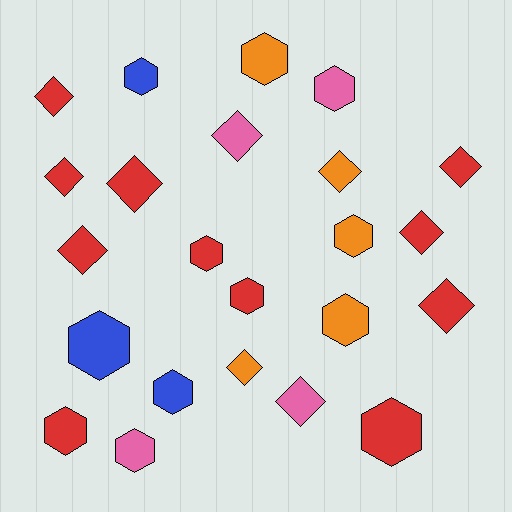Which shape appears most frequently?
Hexagon, with 12 objects.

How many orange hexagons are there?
There are 3 orange hexagons.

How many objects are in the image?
There are 23 objects.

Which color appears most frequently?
Red, with 11 objects.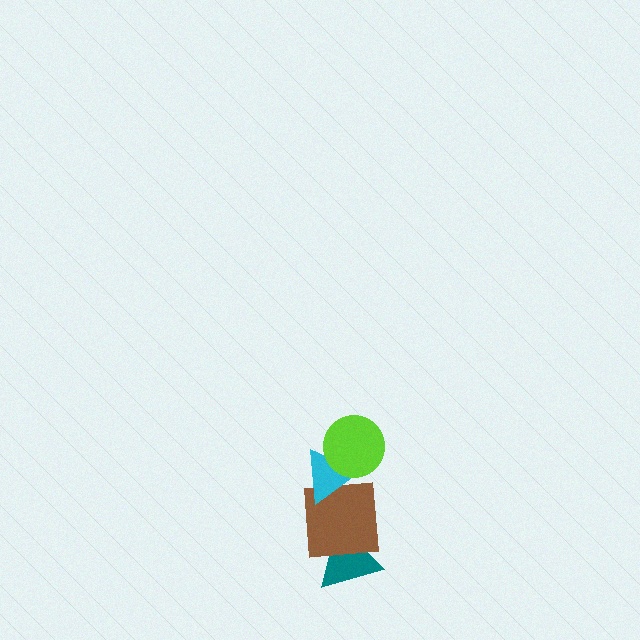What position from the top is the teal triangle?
The teal triangle is 4th from the top.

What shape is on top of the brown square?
The cyan triangle is on top of the brown square.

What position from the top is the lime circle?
The lime circle is 1st from the top.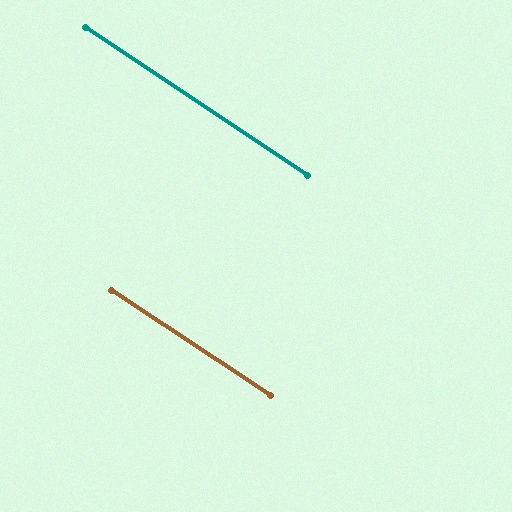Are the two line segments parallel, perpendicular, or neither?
Parallel — their directions differ by only 0.3°.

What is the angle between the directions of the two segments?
Approximately 0 degrees.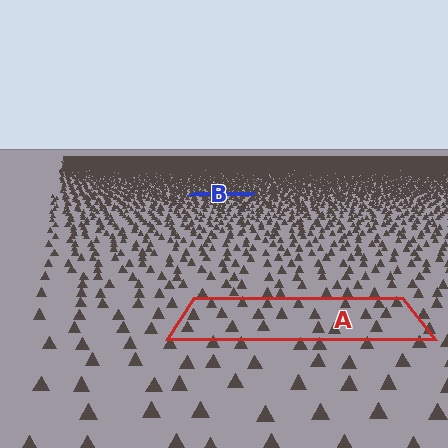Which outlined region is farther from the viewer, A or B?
Region B is farther from the viewer — the texture elements inside it appear smaller and more densely packed.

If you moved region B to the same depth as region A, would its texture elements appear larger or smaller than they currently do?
They would appear larger. At a closer depth, the same texture elements are projected at a bigger on-screen size.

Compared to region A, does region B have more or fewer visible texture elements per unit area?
Region B has more texture elements per unit area — they are packed more densely because it is farther away.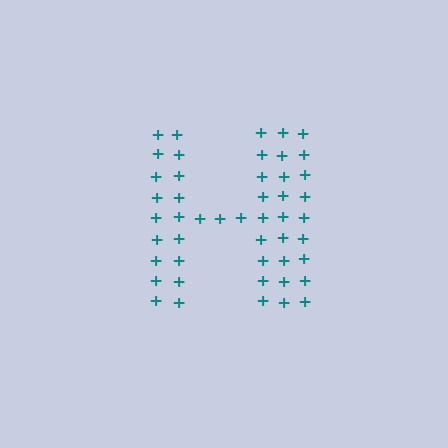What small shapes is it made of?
It is made of small plus signs.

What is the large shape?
The large shape is the letter H.